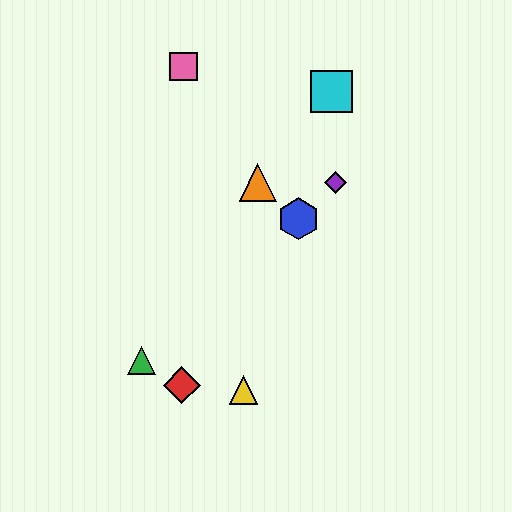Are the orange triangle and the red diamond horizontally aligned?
No, the orange triangle is at y≈182 and the red diamond is at y≈385.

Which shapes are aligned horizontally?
The purple diamond, the orange triangle are aligned horizontally.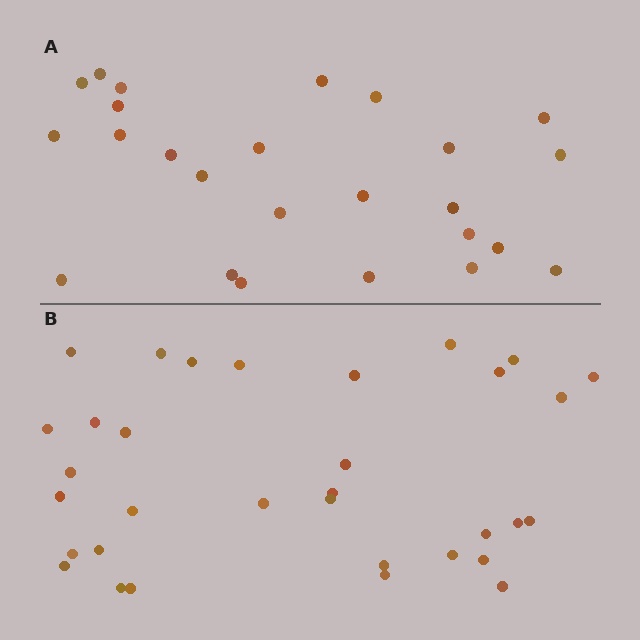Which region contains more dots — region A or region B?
Region B (the bottom region) has more dots.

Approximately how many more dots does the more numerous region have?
Region B has roughly 8 or so more dots than region A.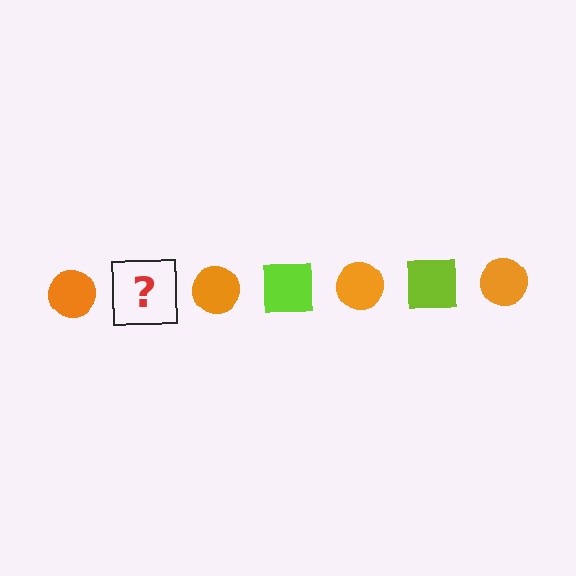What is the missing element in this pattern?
The missing element is a lime square.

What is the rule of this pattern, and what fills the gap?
The rule is that the pattern alternates between orange circle and lime square. The gap should be filled with a lime square.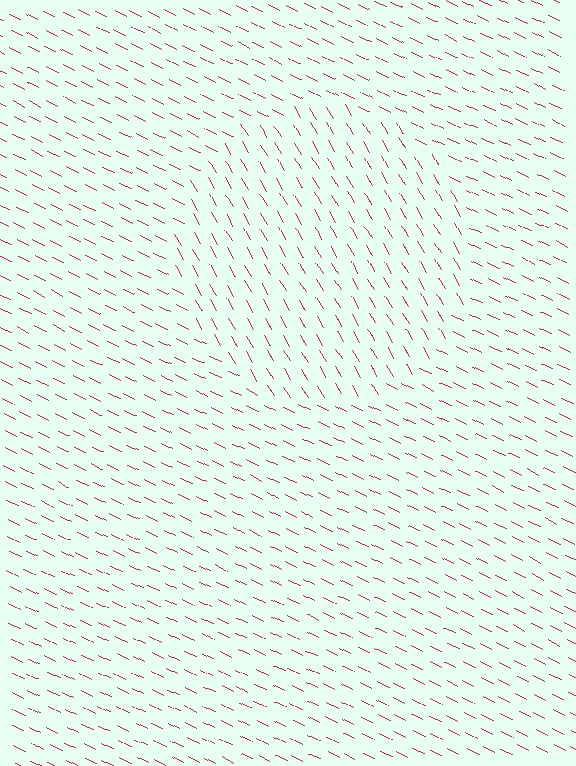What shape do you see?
I see a circle.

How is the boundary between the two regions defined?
The boundary is defined purely by a change in line orientation (approximately 33 degrees difference). All lines are the same color and thickness.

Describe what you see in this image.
The image is filled with small red line segments. A circle region in the image has lines oriented differently from the surrounding lines, creating a visible texture boundary.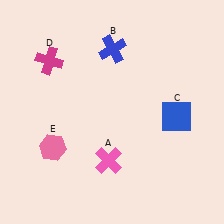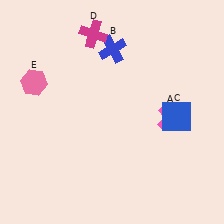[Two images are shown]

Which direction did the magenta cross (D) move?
The magenta cross (D) moved right.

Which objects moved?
The objects that moved are: the pink cross (A), the magenta cross (D), the pink hexagon (E).